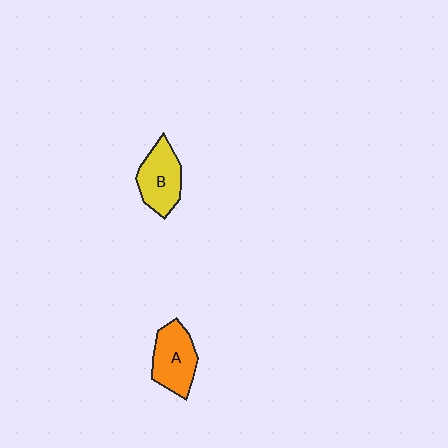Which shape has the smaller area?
Shape B (yellow).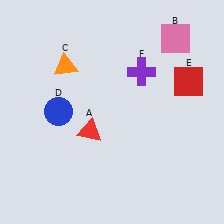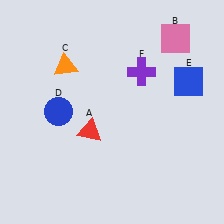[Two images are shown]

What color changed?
The square (E) changed from red in Image 1 to blue in Image 2.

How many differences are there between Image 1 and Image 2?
There is 1 difference between the two images.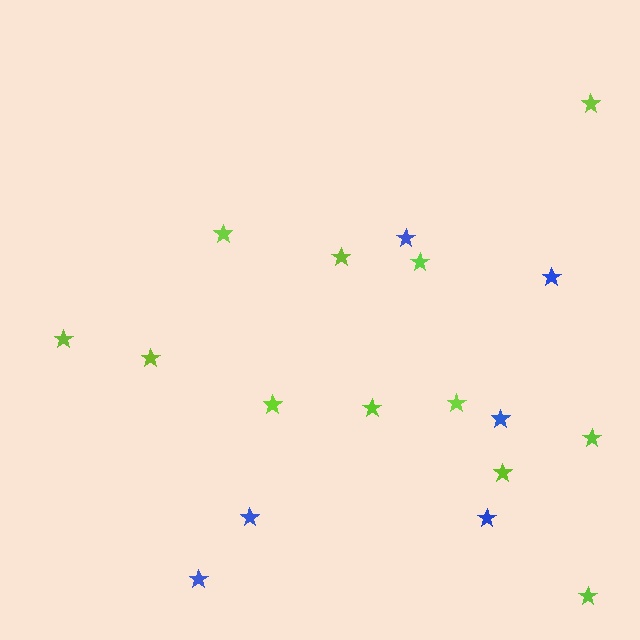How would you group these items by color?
There are 2 groups: one group of blue stars (6) and one group of lime stars (12).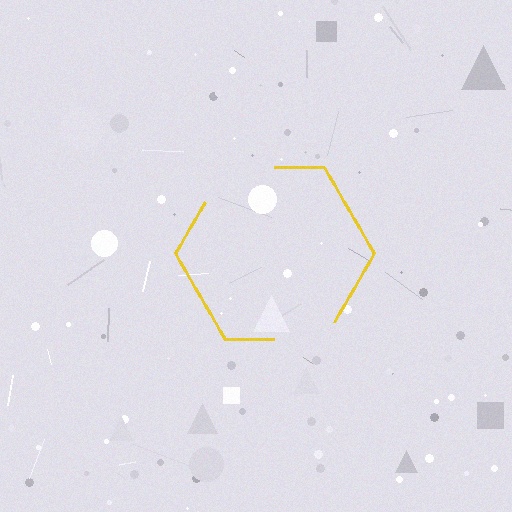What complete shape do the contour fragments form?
The contour fragments form a hexagon.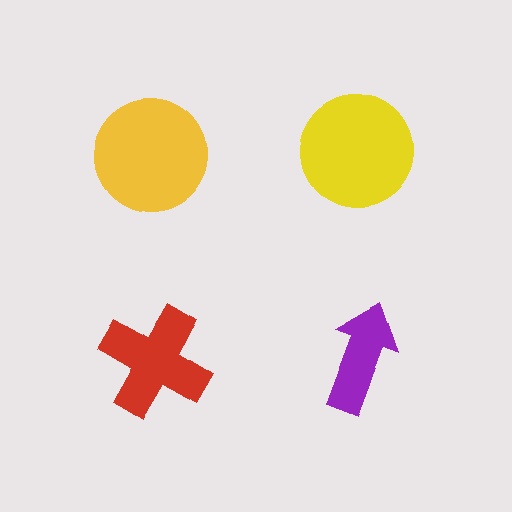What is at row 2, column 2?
A purple arrow.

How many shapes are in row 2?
2 shapes.